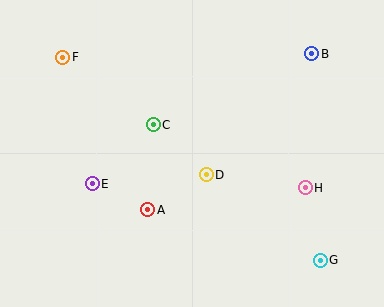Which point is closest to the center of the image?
Point D at (206, 175) is closest to the center.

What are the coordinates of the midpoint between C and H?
The midpoint between C and H is at (229, 156).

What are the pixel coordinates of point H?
Point H is at (305, 188).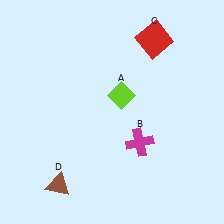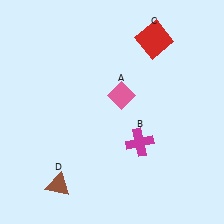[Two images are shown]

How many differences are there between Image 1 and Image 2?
There is 1 difference between the two images.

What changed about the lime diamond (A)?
In Image 1, A is lime. In Image 2, it changed to pink.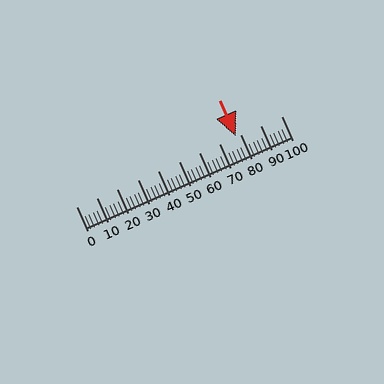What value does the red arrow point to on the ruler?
The red arrow points to approximately 78.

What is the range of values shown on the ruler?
The ruler shows values from 0 to 100.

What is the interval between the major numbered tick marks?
The major tick marks are spaced 10 units apart.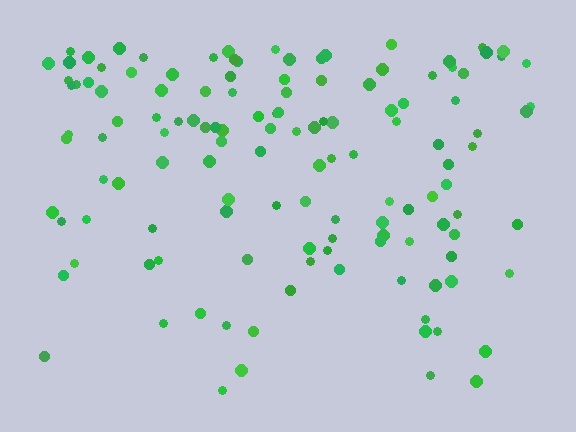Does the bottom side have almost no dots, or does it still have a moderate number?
Still a moderate number, just noticeably fewer than the top.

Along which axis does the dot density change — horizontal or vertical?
Vertical.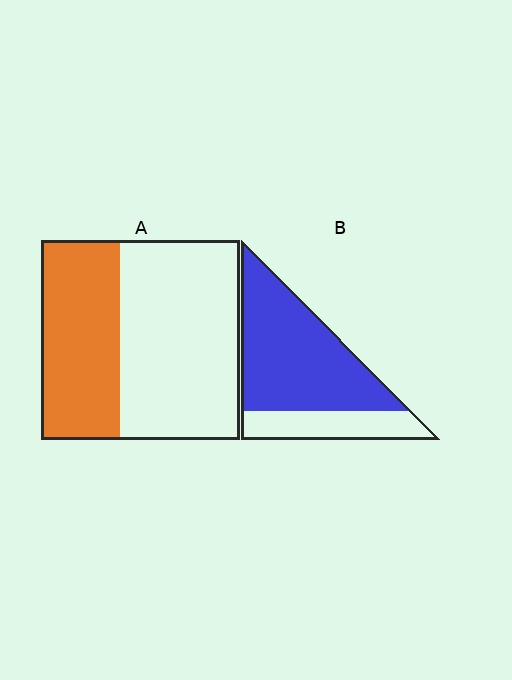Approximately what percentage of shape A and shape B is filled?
A is approximately 40% and B is approximately 75%.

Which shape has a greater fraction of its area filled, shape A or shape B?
Shape B.